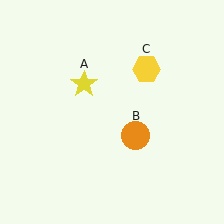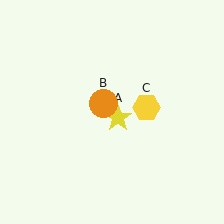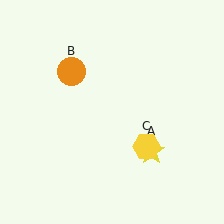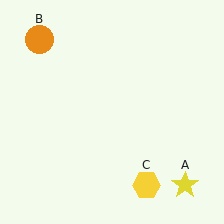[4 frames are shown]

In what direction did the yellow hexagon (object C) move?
The yellow hexagon (object C) moved down.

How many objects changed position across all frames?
3 objects changed position: yellow star (object A), orange circle (object B), yellow hexagon (object C).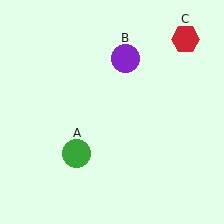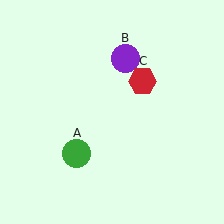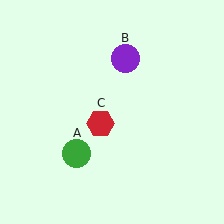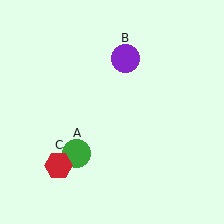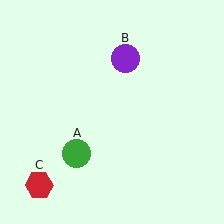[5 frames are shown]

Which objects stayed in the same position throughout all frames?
Green circle (object A) and purple circle (object B) remained stationary.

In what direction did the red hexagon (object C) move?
The red hexagon (object C) moved down and to the left.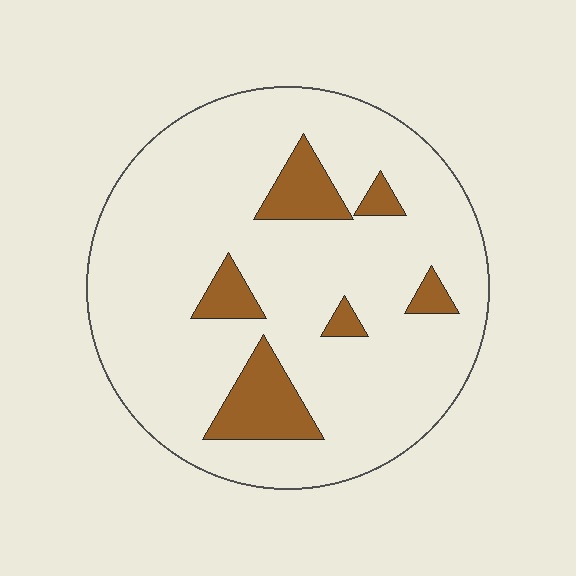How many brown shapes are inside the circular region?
6.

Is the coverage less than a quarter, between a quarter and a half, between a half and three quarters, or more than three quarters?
Less than a quarter.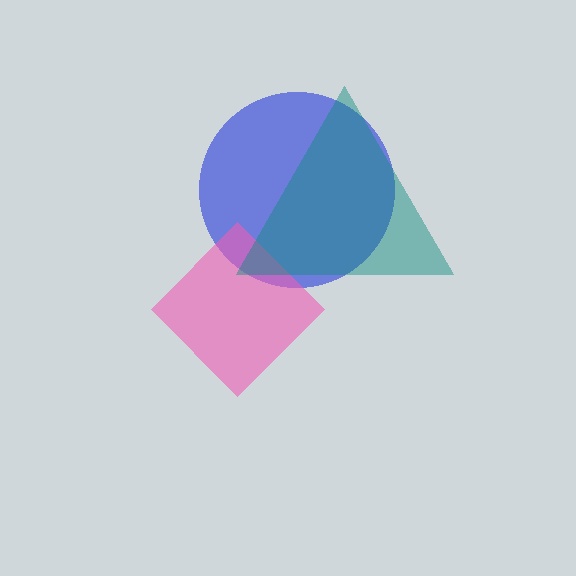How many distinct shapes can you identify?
There are 3 distinct shapes: a blue circle, a pink diamond, a teal triangle.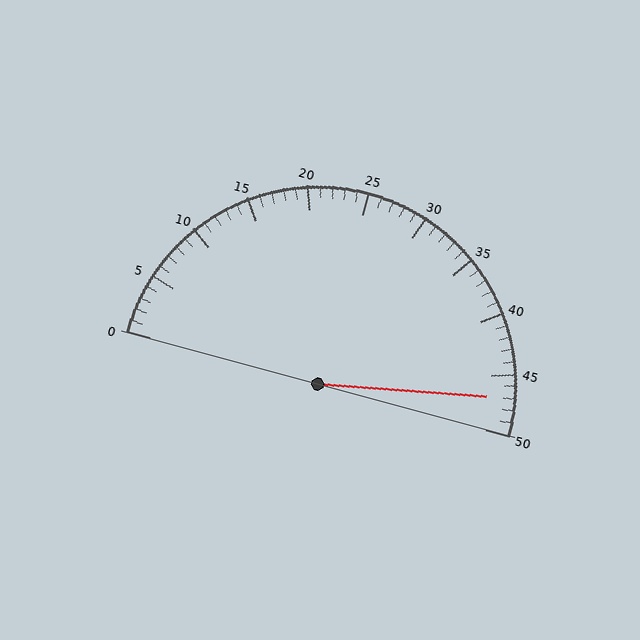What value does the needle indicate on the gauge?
The needle indicates approximately 47.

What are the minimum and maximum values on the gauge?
The gauge ranges from 0 to 50.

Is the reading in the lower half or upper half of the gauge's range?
The reading is in the upper half of the range (0 to 50).